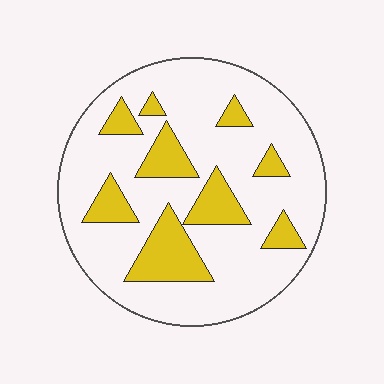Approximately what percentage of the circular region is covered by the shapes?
Approximately 25%.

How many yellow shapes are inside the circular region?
9.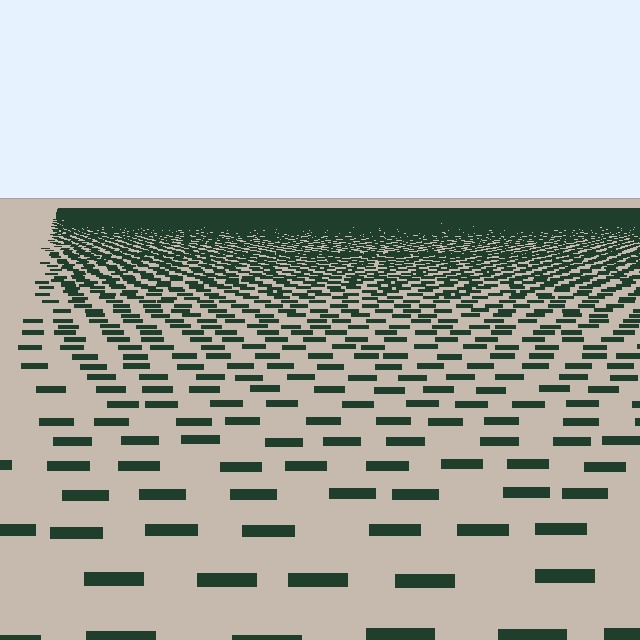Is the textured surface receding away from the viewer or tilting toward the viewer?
The surface is receding away from the viewer. Texture elements get smaller and denser toward the top.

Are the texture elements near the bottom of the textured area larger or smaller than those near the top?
Larger. Near the bottom, elements are closer to the viewer and appear at a bigger on-screen size.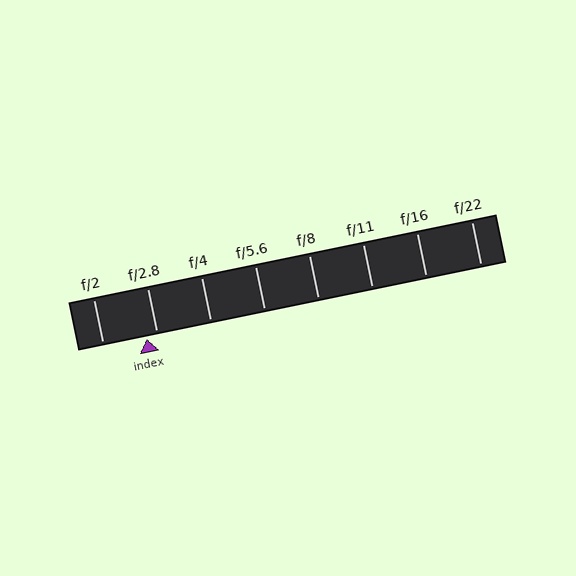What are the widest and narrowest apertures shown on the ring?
The widest aperture shown is f/2 and the narrowest is f/22.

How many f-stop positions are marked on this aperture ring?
There are 8 f-stop positions marked.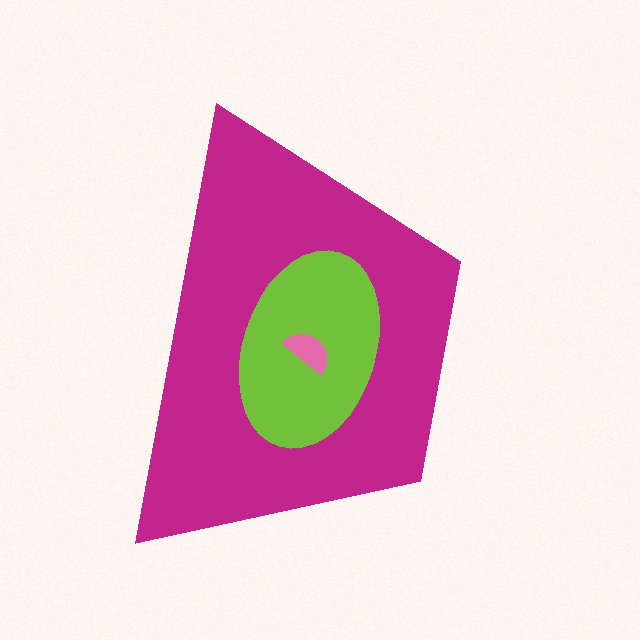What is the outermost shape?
The magenta trapezoid.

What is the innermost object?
The pink semicircle.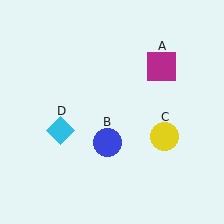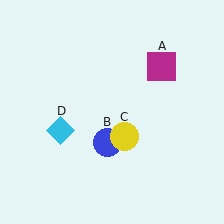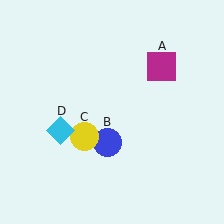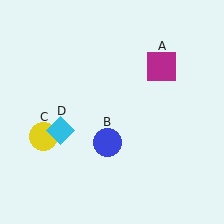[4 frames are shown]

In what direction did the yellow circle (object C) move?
The yellow circle (object C) moved left.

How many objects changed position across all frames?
1 object changed position: yellow circle (object C).